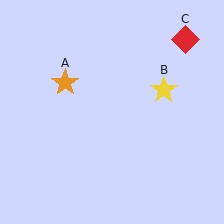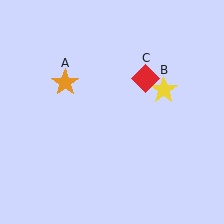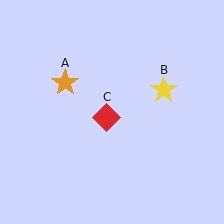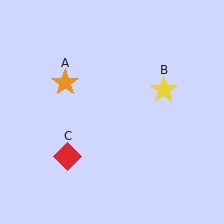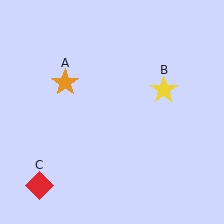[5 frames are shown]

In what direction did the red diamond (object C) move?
The red diamond (object C) moved down and to the left.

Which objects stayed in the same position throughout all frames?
Orange star (object A) and yellow star (object B) remained stationary.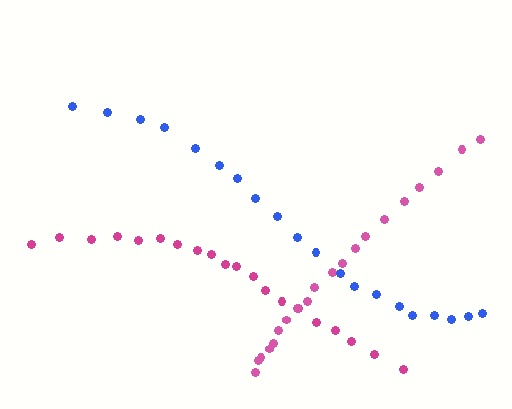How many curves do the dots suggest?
There are 3 distinct paths.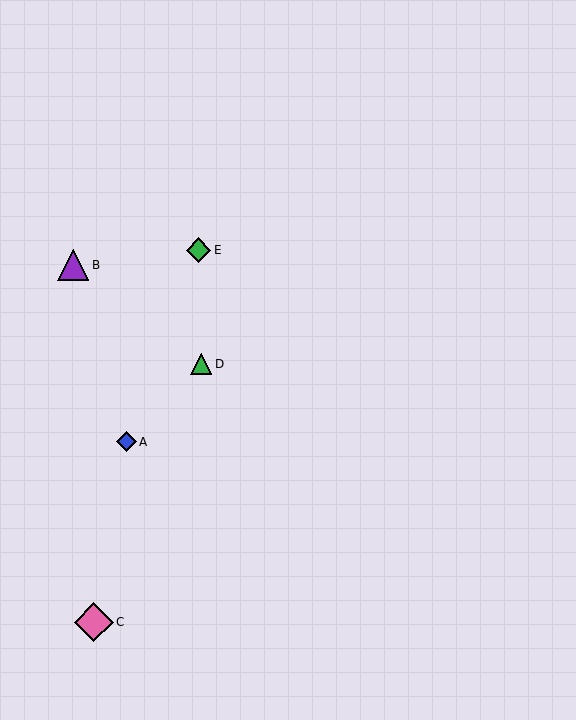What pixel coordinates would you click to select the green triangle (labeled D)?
Click at (201, 364) to select the green triangle D.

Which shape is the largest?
The pink diamond (labeled C) is the largest.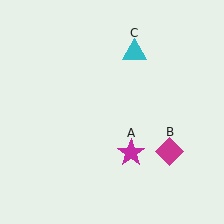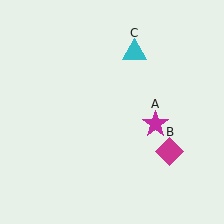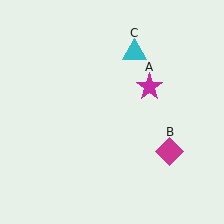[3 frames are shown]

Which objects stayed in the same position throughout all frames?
Magenta diamond (object B) and cyan triangle (object C) remained stationary.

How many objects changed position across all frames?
1 object changed position: magenta star (object A).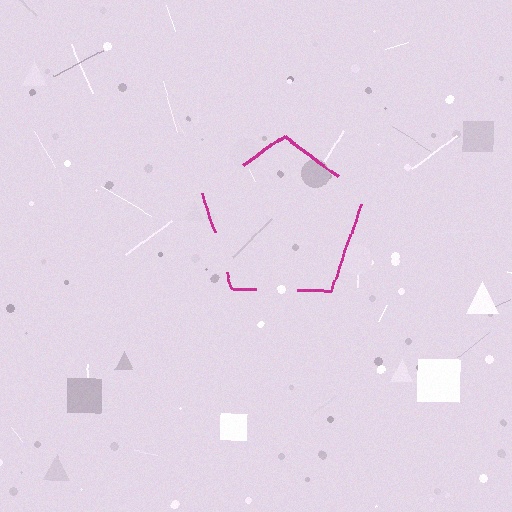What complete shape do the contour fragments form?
The contour fragments form a pentagon.